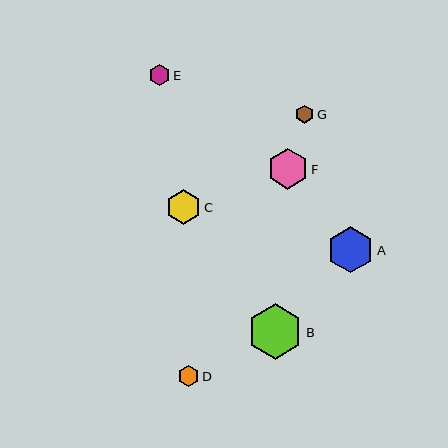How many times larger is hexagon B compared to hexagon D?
Hexagon B is approximately 2.6 times the size of hexagon D.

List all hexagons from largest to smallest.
From largest to smallest: B, A, F, C, D, E, G.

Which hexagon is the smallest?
Hexagon G is the smallest with a size of approximately 18 pixels.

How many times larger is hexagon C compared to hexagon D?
Hexagon C is approximately 1.6 times the size of hexagon D.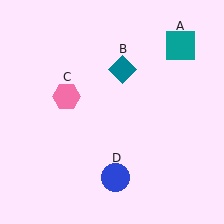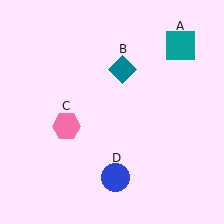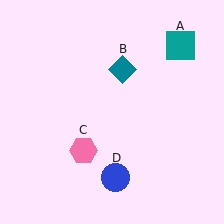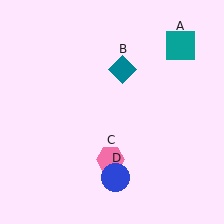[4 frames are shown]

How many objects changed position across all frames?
1 object changed position: pink hexagon (object C).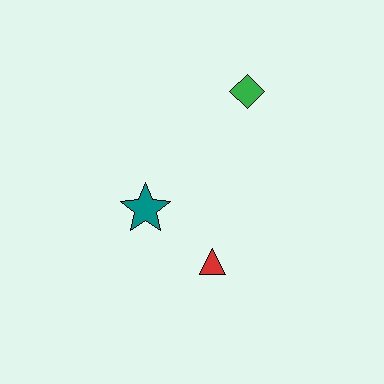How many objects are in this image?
There are 3 objects.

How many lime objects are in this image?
There are no lime objects.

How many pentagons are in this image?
There are no pentagons.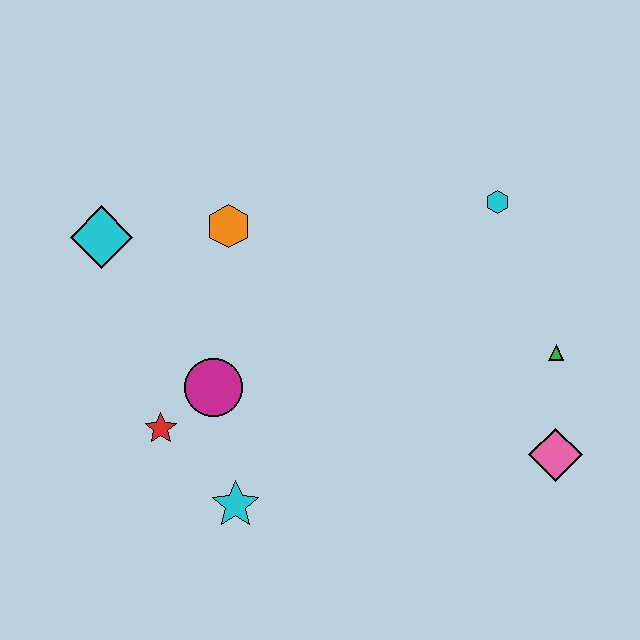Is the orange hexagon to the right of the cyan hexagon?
No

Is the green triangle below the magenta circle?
No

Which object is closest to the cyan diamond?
The orange hexagon is closest to the cyan diamond.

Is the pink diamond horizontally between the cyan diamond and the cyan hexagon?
No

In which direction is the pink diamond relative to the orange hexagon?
The pink diamond is to the right of the orange hexagon.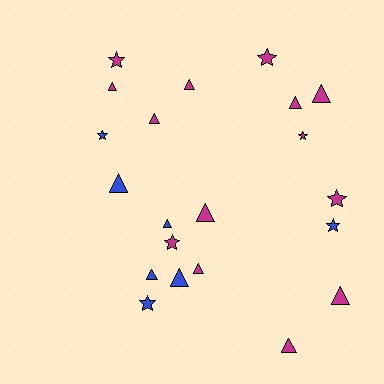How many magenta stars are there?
There are 5 magenta stars.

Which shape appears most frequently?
Triangle, with 13 objects.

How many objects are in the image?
There are 21 objects.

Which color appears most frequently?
Magenta, with 14 objects.